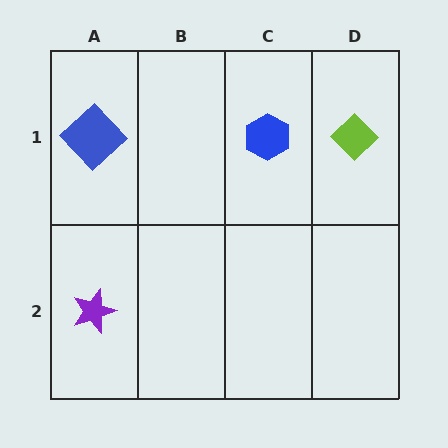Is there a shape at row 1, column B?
No, that cell is empty.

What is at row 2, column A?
A purple star.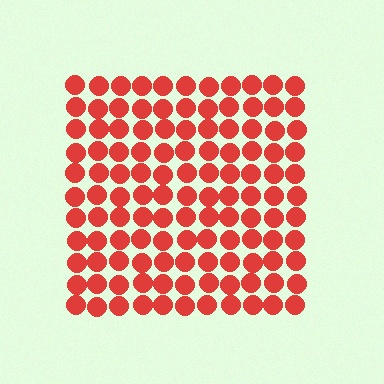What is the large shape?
The large shape is a square.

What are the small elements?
The small elements are circles.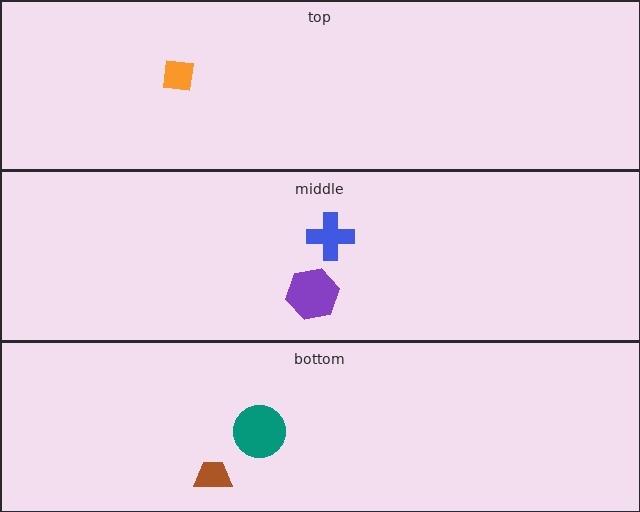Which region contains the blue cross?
The middle region.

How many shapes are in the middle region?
2.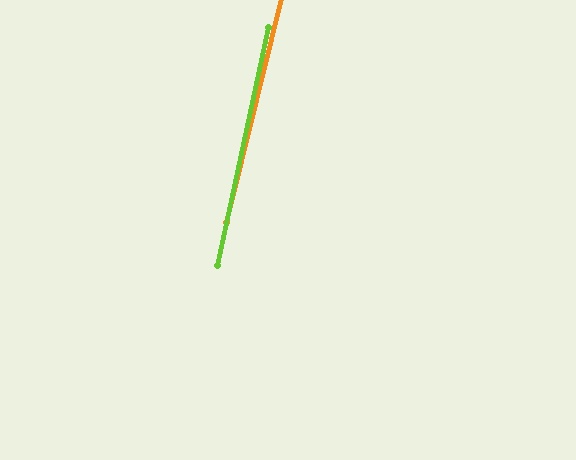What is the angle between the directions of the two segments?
Approximately 2 degrees.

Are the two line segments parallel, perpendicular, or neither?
Parallel — their directions differ by only 1.7°.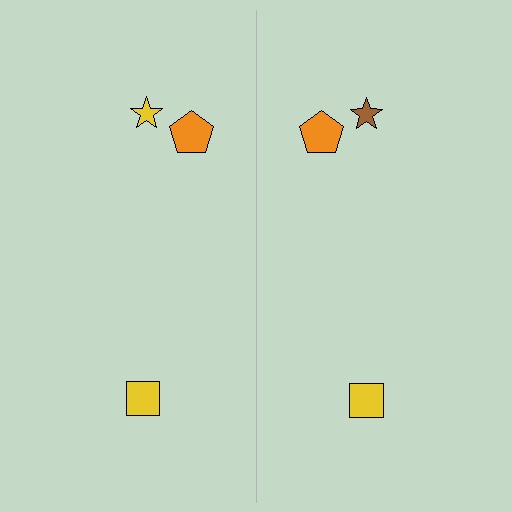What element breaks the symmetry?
The brown star on the right side breaks the symmetry — its mirror counterpart is yellow.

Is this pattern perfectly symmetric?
No, the pattern is not perfectly symmetric. The brown star on the right side breaks the symmetry — its mirror counterpart is yellow.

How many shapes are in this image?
There are 6 shapes in this image.